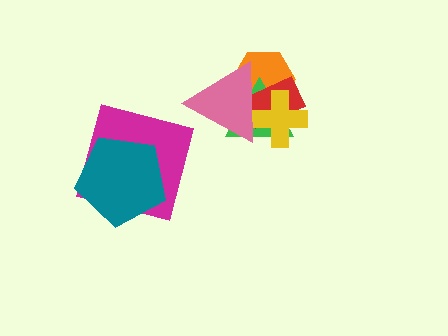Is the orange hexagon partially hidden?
Yes, it is partially covered by another shape.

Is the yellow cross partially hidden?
Yes, it is partially covered by another shape.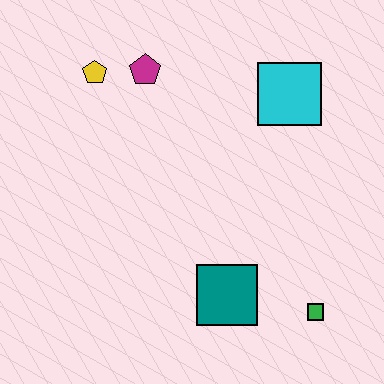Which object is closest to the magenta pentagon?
The yellow pentagon is closest to the magenta pentagon.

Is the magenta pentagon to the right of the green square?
No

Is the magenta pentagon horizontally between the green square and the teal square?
No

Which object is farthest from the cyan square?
The green square is farthest from the cyan square.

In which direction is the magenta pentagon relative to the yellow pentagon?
The magenta pentagon is to the right of the yellow pentagon.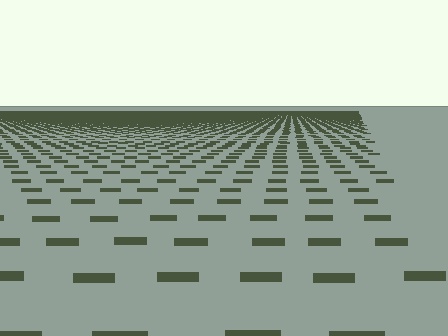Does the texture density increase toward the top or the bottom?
Density increases toward the top.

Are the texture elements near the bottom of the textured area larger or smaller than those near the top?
Larger. Near the bottom, elements are closer to the viewer and appear at a bigger on-screen size.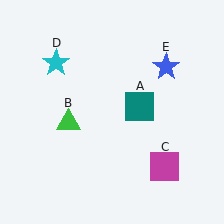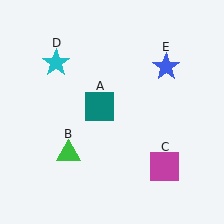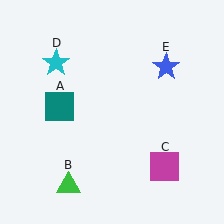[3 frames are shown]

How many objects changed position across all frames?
2 objects changed position: teal square (object A), green triangle (object B).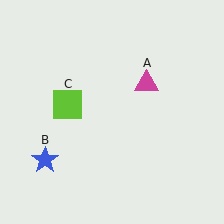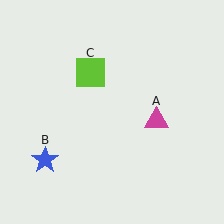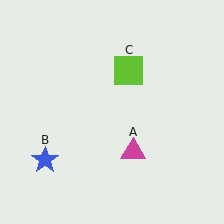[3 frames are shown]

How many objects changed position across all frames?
2 objects changed position: magenta triangle (object A), lime square (object C).